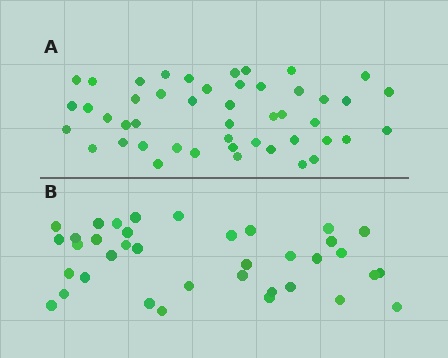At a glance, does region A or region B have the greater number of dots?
Region A (the top region) has more dots.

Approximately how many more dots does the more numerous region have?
Region A has roughly 10 or so more dots than region B.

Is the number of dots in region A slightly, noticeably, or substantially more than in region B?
Region A has noticeably more, but not dramatically so. The ratio is roughly 1.3 to 1.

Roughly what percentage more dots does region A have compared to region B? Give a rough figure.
About 25% more.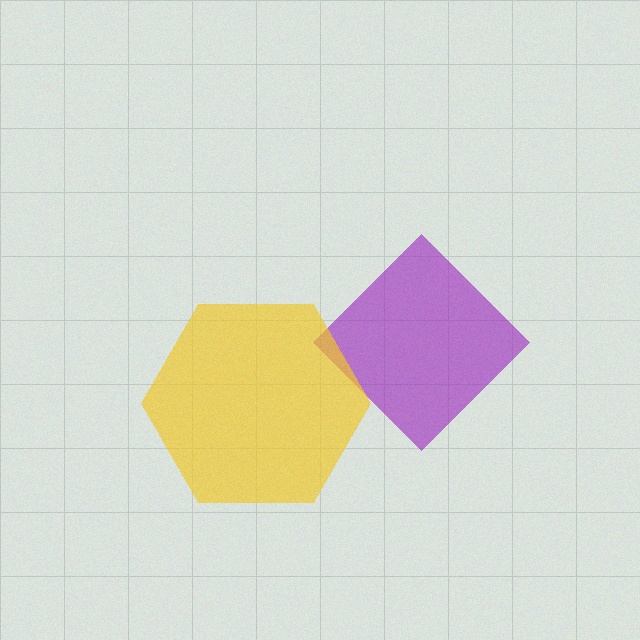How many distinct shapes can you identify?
There are 2 distinct shapes: a purple diamond, a yellow hexagon.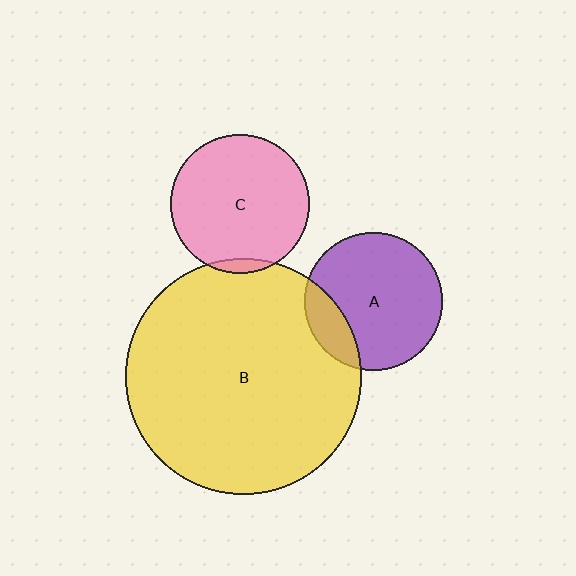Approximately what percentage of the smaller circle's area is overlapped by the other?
Approximately 20%.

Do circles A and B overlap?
Yes.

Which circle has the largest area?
Circle B (yellow).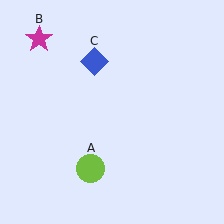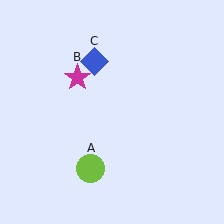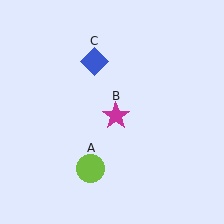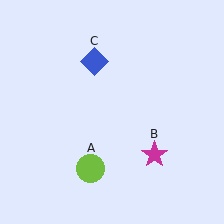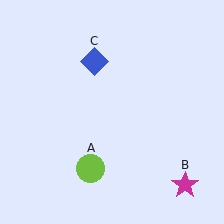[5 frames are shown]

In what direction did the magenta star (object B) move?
The magenta star (object B) moved down and to the right.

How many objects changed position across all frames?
1 object changed position: magenta star (object B).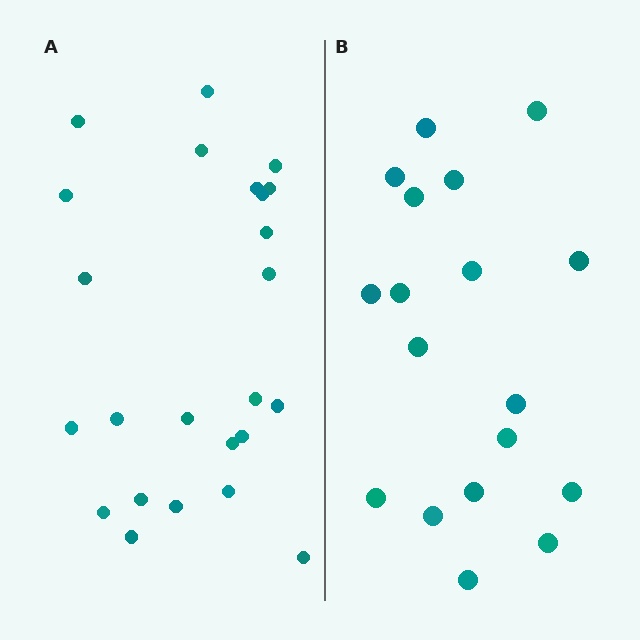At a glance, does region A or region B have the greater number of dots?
Region A (the left region) has more dots.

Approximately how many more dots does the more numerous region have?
Region A has about 6 more dots than region B.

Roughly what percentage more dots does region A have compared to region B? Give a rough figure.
About 35% more.